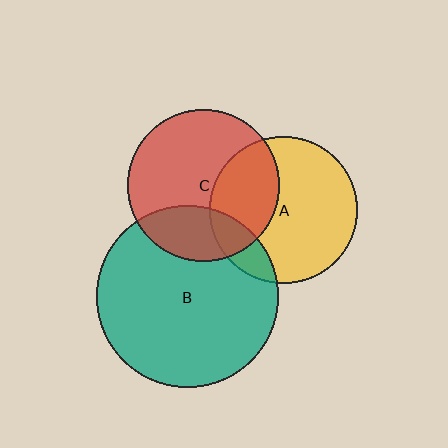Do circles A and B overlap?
Yes.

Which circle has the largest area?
Circle B (teal).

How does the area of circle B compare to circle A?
Approximately 1.5 times.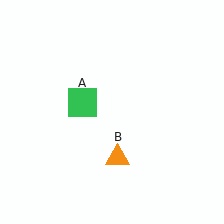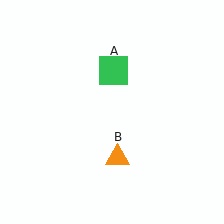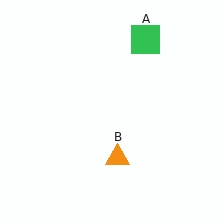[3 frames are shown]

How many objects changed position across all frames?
1 object changed position: green square (object A).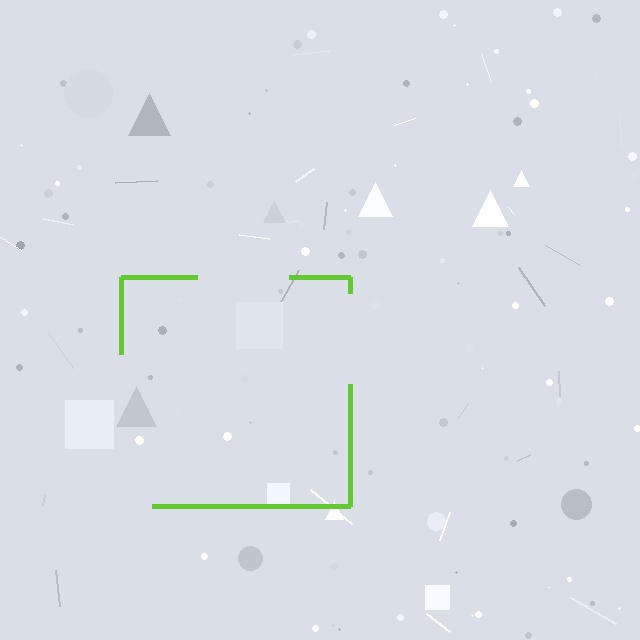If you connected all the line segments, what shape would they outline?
They would outline a square.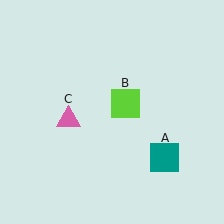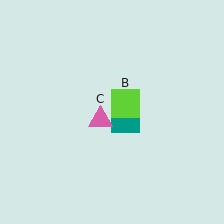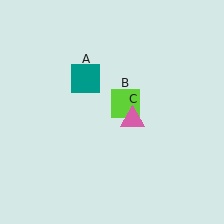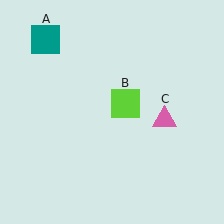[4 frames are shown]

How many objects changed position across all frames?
2 objects changed position: teal square (object A), pink triangle (object C).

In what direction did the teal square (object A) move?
The teal square (object A) moved up and to the left.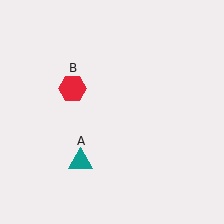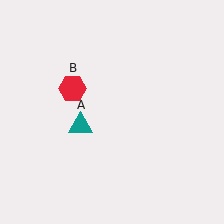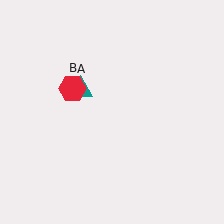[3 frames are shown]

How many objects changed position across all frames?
1 object changed position: teal triangle (object A).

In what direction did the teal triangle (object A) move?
The teal triangle (object A) moved up.